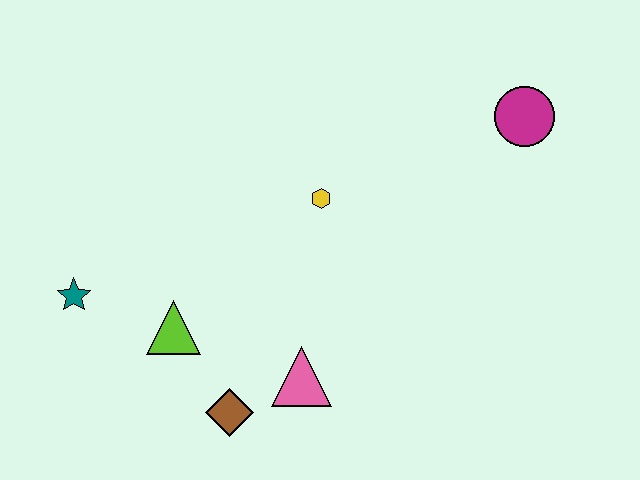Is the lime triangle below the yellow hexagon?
Yes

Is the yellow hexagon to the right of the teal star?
Yes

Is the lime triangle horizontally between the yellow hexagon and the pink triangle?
No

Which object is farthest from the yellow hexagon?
The teal star is farthest from the yellow hexagon.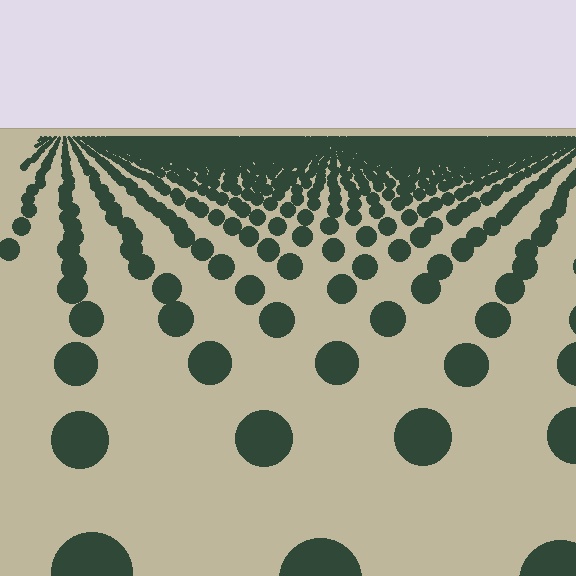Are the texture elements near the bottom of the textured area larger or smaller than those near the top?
Larger. Near the bottom, elements are closer to the viewer and appear at a bigger on-screen size.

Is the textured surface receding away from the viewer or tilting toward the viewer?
The surface is receding away from the viewer. Texture elements get smaller and denser toward the top.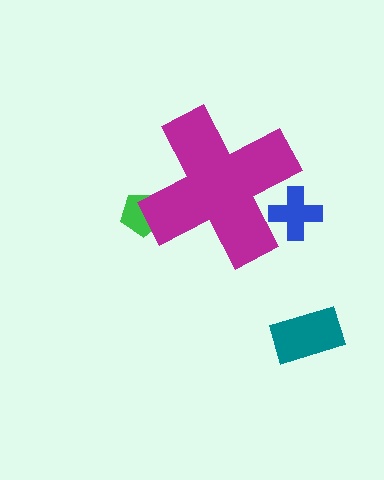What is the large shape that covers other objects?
A magenta cross.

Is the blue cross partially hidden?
Yes, the blue cross is partially hidden behind the magenta cross.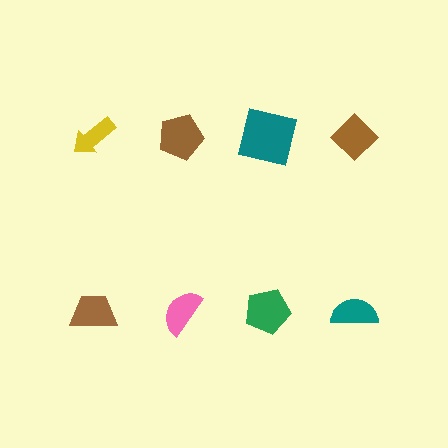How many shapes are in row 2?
4 shapes.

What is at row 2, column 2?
A pink semicircle.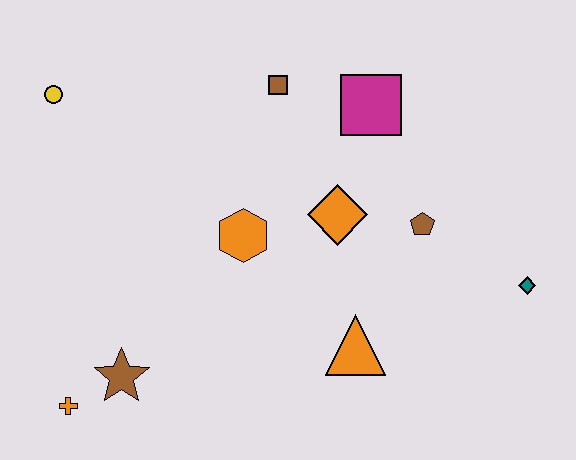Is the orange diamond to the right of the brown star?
Yes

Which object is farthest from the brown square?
The orange cross is farthest from the brown square.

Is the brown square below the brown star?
No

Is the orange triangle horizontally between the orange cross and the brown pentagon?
Yes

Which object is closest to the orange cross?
The brown star is closest to the orange cross.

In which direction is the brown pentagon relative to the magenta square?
The brown pentagon is below the magenta square.